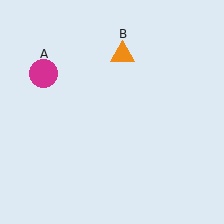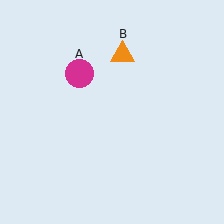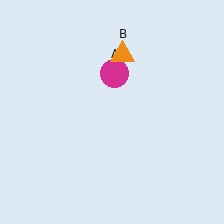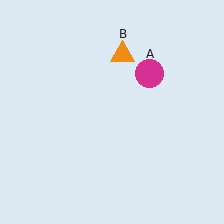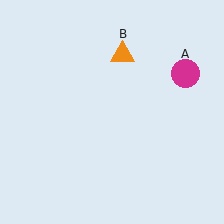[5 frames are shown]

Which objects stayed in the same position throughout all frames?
Orange triangle (object B) remained stationary.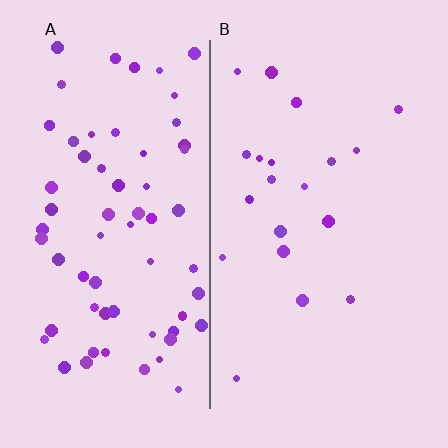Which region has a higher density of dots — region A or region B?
A (the left).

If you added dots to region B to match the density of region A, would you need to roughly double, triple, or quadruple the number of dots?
Approximately triple.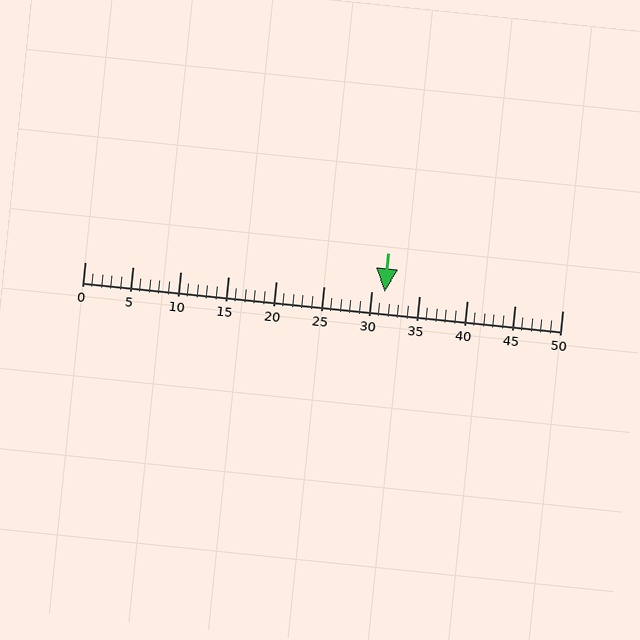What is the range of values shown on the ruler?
The ruler shows values from 0 to 50.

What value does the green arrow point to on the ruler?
The green arrow points to approximately 31.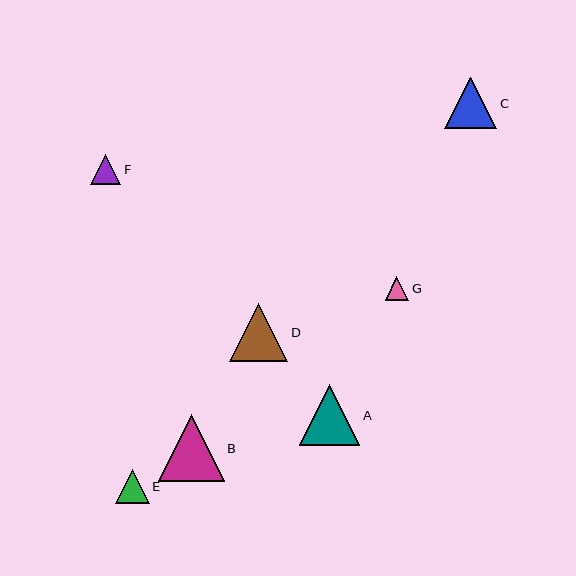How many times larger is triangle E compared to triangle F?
Triangle E is approximately 1.1 times the size of triangle F.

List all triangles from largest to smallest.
From largest to smallest: B, A, D, C, E, F, G.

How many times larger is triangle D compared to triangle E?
Triangle D is approximately 1.7 times the size of triangle E.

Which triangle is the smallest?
Triangle G is the smallest with a size of approximately 24 pixels.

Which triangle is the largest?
Triangle B is the largest with a size of approximately 66 pixels.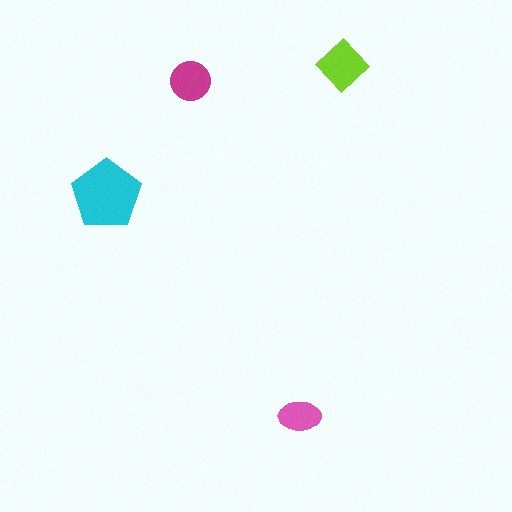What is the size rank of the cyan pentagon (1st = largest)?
1st.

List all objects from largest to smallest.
The cyan pentagon, the lime diamond, the magenta circle, the pink ellipse.